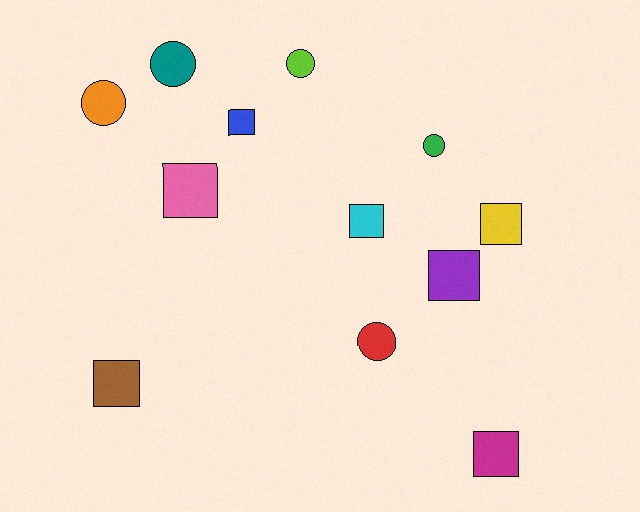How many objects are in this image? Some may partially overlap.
There are 12 objects.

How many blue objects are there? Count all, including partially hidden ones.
There is 1 blue object.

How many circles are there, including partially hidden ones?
There are 5 circles.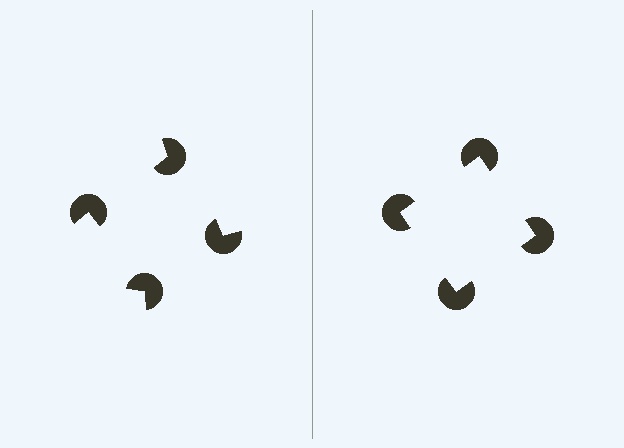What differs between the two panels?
The pac-man discs are positioned identically on both sides; only the wedge orientations differ. On the right they align to a square; on the left they are misaligned.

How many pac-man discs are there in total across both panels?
8 — 4 on each side.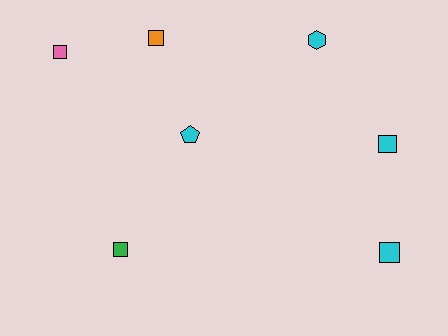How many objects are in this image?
There are 7 objects.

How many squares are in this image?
There are 5 squares.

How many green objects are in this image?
There is 1 green object.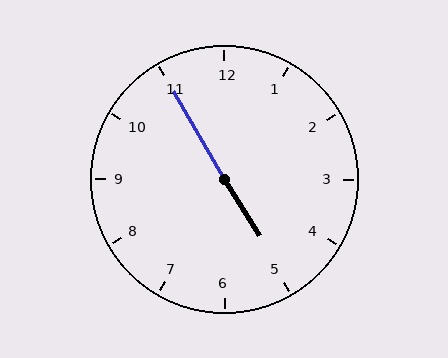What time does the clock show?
4:55.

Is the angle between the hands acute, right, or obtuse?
It is obtuse.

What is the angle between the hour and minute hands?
Approximately 178 degrees.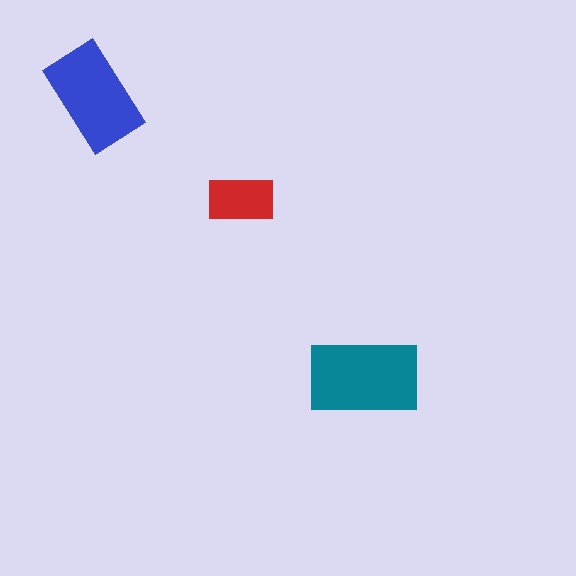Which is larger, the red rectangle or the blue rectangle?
The blue one.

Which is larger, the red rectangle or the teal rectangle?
The teal one.